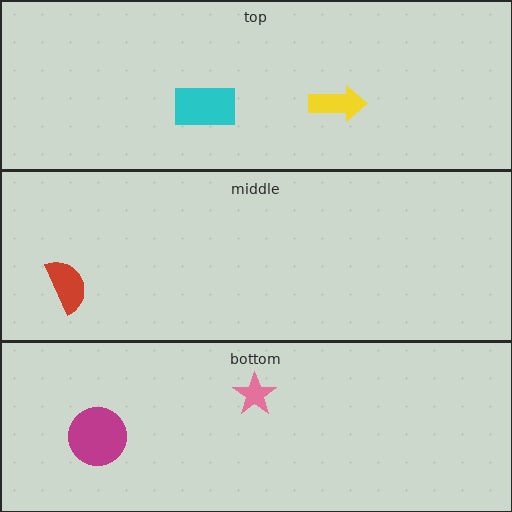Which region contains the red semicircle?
The middle region.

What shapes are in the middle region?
The red semicircle.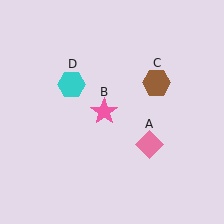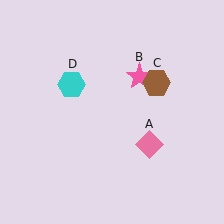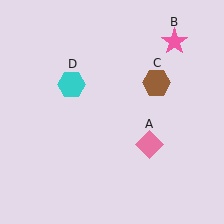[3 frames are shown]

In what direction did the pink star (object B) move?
The pink star (object B) moved up and to the right.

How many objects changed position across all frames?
1 object changed position: pink star (object B).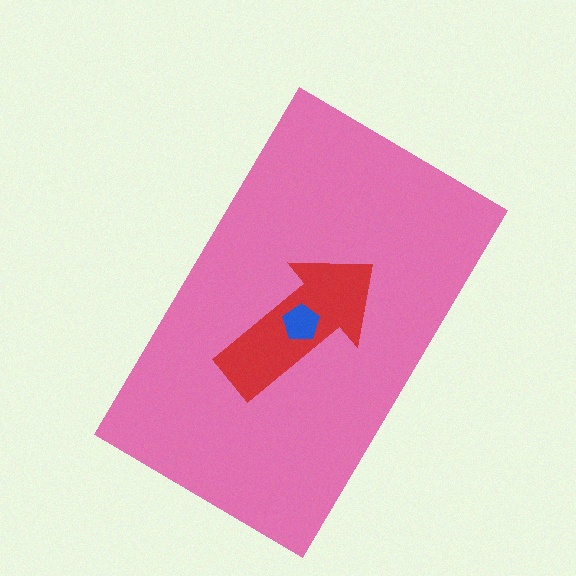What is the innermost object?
The blue pentagon.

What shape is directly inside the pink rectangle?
The red arrow.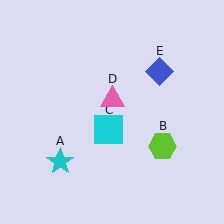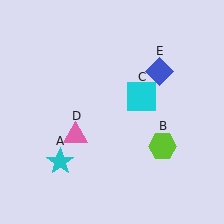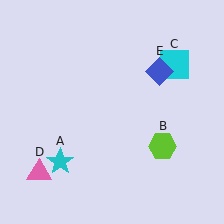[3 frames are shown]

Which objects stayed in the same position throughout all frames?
Cyan star (object A) and lime hexagon (object B) and blue diamond (object E) remained stationary.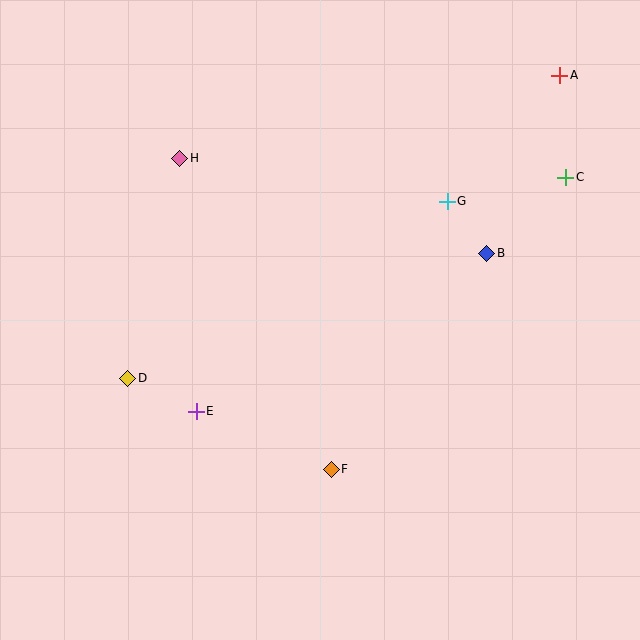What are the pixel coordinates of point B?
Point B is at (487, 253).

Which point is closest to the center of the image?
Point F at (331, 469) is closest to the center.